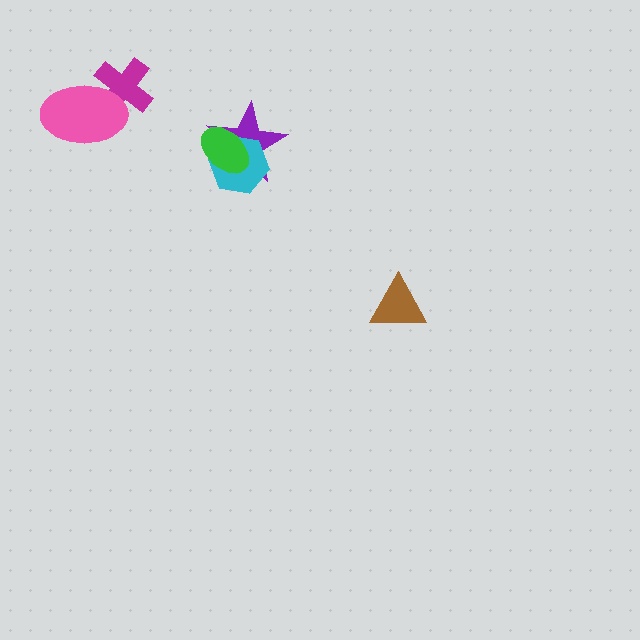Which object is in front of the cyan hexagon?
The green ellipse is in front of the cyan hexagon.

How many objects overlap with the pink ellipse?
1 object overlaps with the pink ellipse.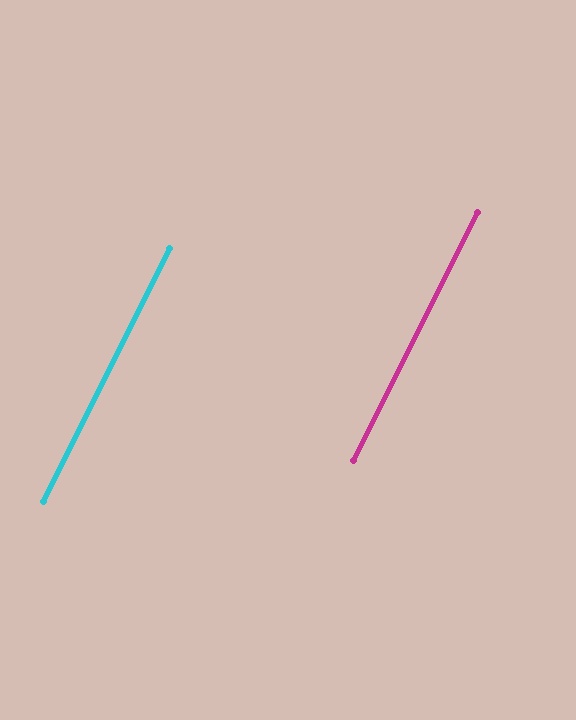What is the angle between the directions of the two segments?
Approximately 0 degrees.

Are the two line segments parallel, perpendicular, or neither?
Parallel — their directions differ by only 0.0°.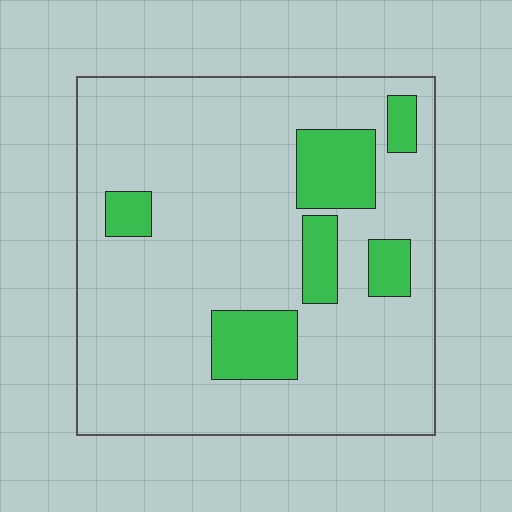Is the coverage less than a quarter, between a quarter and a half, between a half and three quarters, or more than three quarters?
Less than a quarter.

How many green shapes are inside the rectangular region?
6.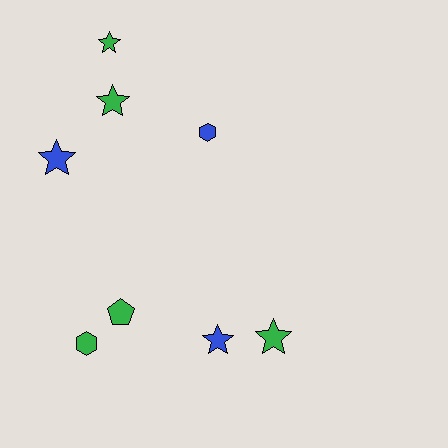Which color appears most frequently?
Green, with 5 objects.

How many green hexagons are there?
There is 1 green hexagon.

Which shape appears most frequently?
Star, with 5 objects.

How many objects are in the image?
There are 8 objects.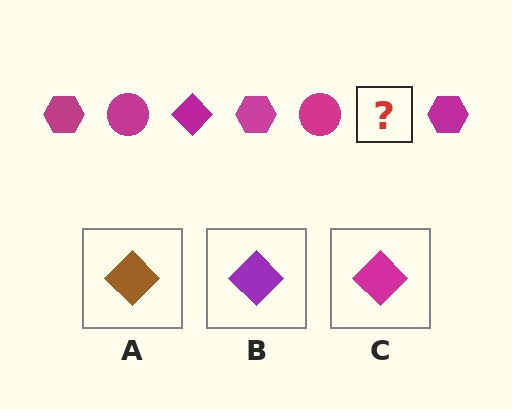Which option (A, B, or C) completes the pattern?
C.